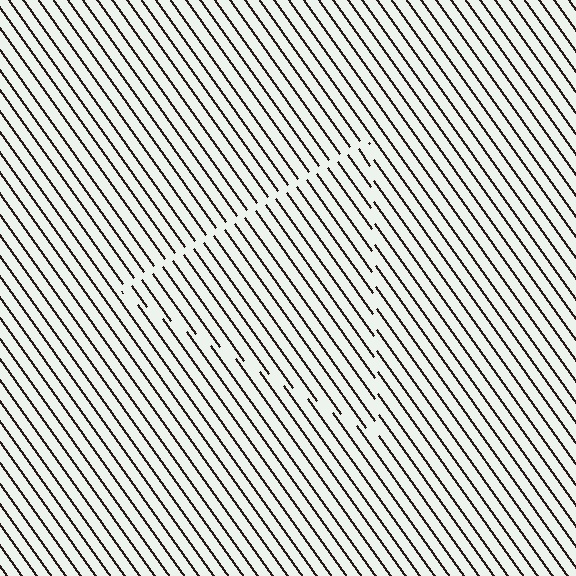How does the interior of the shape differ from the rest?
The interior of the shape contains the same grating, shifted by half a period — the contour is defined by the phase discontinuity where line-ends from the inner and outer gratings abut.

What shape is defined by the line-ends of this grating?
An illusory triangle. The interior of the shape contains the same grating, shifted by half a period — the contour is defined by the phase discontinuity where line-ends from the inner and outer gratings abut.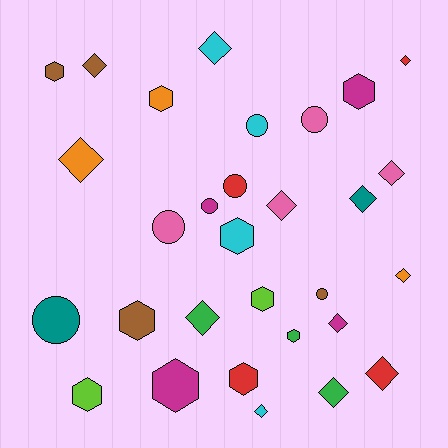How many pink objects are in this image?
There are 4 pink objects.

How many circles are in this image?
There are 7 circles.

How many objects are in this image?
There are 30 objects.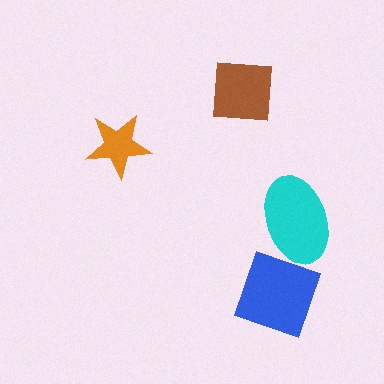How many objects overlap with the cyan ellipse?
1 object overlaps with the cyan ellipse.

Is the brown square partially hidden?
No, no other shape covers it.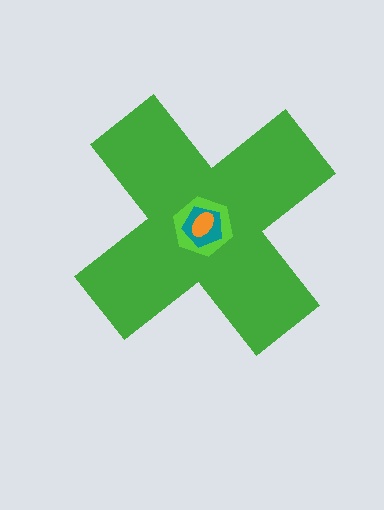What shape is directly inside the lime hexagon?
The teal pentagon.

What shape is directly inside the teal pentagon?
The orange ellipse.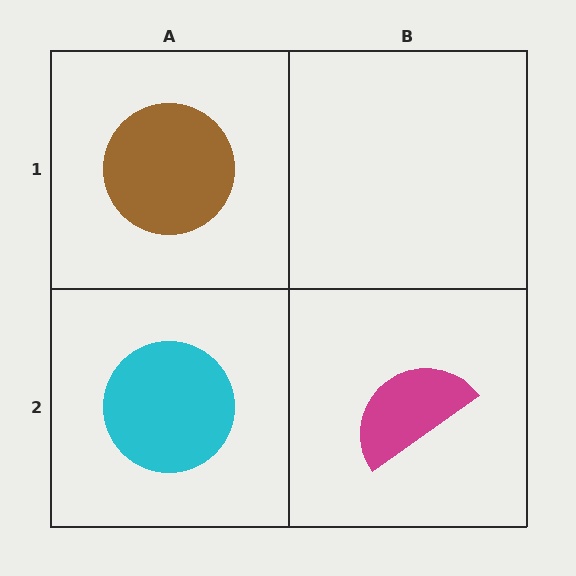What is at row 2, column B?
A magenta semicircle.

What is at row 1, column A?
A brown circle.